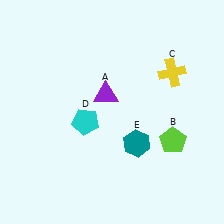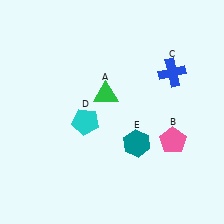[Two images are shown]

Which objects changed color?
A changed from purple to green. B changed from lime to pink. C changed from yellow to blue.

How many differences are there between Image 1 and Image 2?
There are 3 differences between the two images.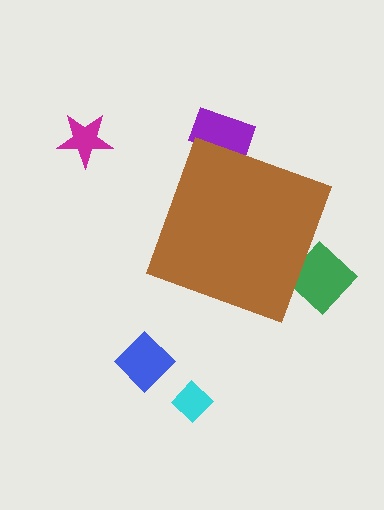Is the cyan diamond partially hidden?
No, the cyan diamond is fully visible.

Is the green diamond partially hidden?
Yes, the green diamond is partially hidden behind the brown diamond.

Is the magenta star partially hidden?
No, the magenta star is fully visible.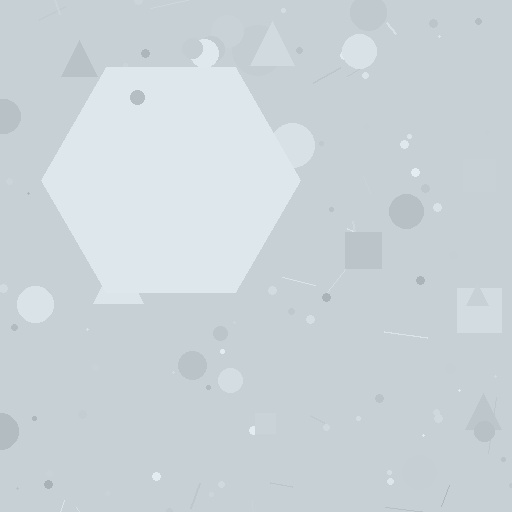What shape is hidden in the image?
A hexagon is hidden in the image.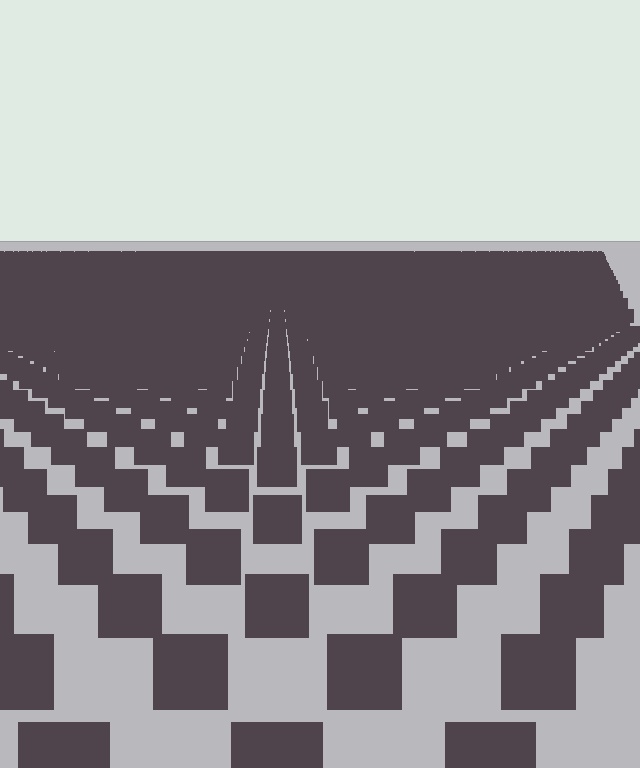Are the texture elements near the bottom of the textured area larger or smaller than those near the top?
Larger. Near the bottom, elements are closer to the viewer and appear at a bigger on-screen size.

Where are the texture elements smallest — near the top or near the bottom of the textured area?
Near the top.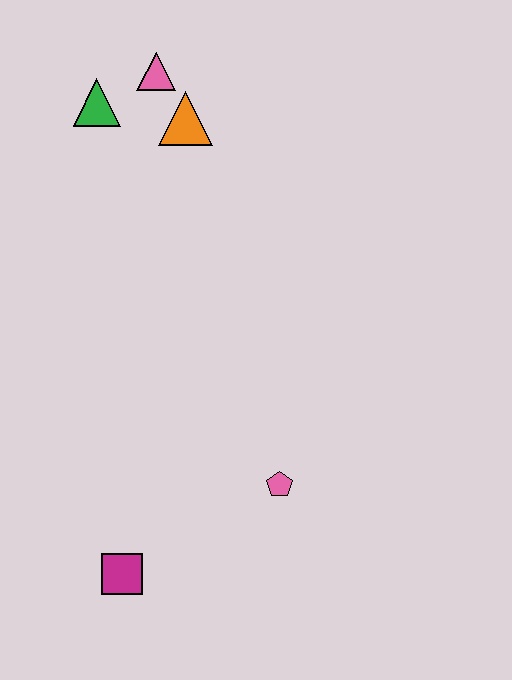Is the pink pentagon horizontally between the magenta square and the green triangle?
No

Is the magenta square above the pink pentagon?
No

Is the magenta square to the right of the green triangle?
Yes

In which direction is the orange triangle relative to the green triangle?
The orange triangle is to the right of the green triangle.